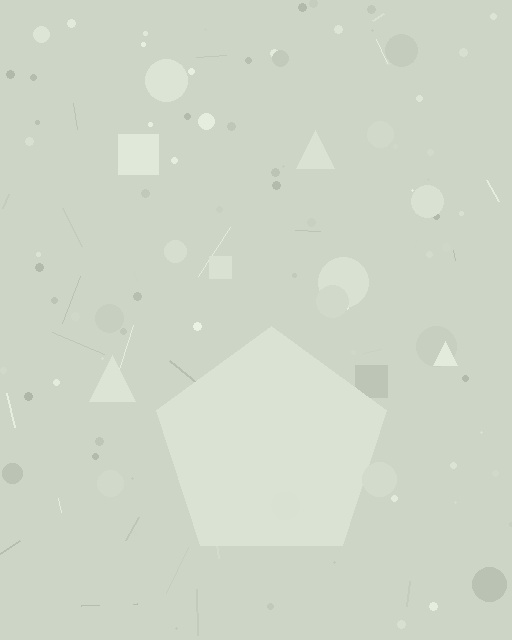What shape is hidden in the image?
A pentagon is hidden in the image.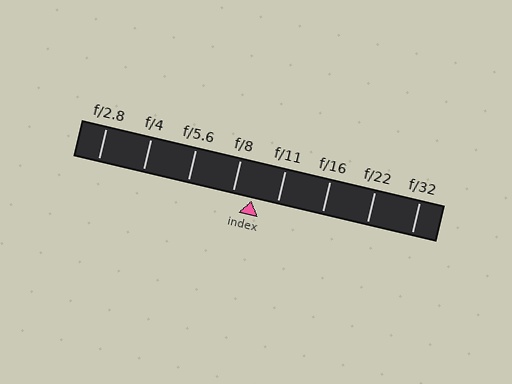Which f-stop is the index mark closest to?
The index mark is closest to f/8.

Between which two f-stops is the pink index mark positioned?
The index mark is between f/8 and f/11.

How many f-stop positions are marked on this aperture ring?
There are 8 f-stop positions marked.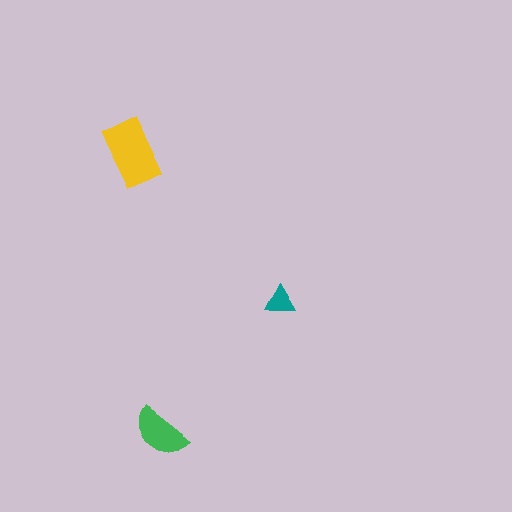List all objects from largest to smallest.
The yellow rectangle, the green semicircle, the teal triangle.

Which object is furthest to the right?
The teal triangle is rightmost.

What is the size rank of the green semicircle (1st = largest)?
2nd.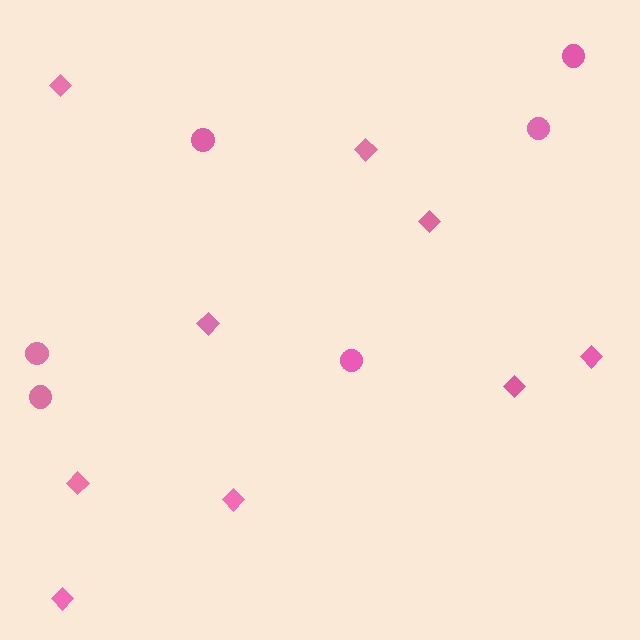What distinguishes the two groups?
There are 2 groups: one group of diamonds (9) and one group of circles (6).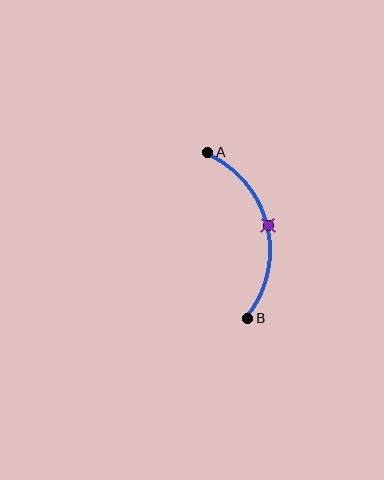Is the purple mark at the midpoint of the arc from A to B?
Yes. The purple mark lies on the arc at equal arc-length from both A and B — it is the arc midpoint.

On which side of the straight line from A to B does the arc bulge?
The arc bulges to the right of the straight line connecting A and B.